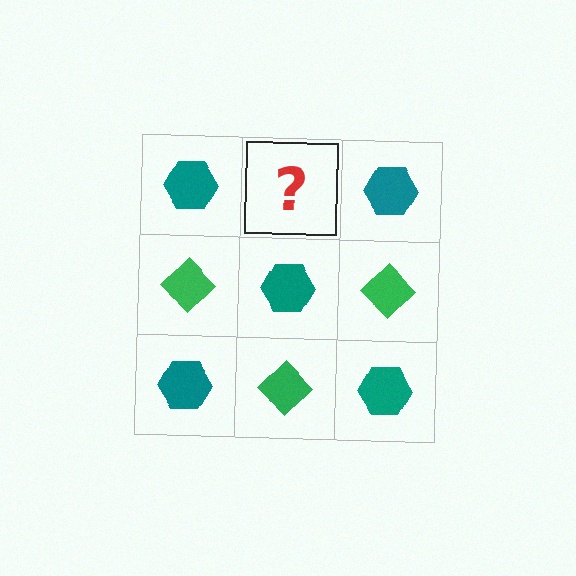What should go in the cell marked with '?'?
The missing cell should contain a green diamond.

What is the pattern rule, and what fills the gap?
The rule is that it alternates teal hexagon and green diamond in a checkerboard pattern. The gap should be filled with a green diamond.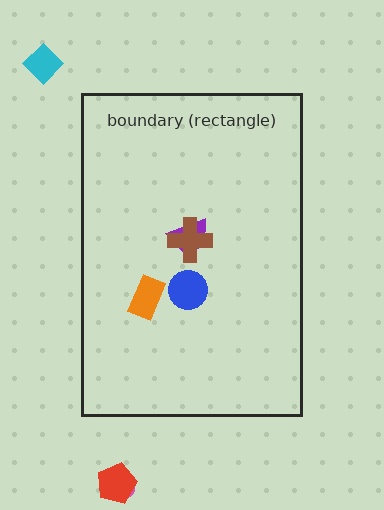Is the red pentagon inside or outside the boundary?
Outside.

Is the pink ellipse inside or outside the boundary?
Outside.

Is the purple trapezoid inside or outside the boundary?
Inside.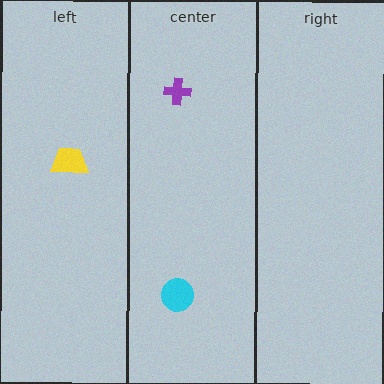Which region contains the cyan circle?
The center region.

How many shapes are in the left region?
1.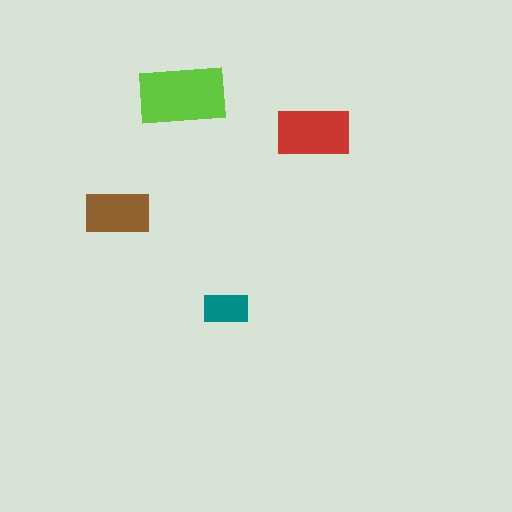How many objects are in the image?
There are 4 objects in the image.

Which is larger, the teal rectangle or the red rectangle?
The red one.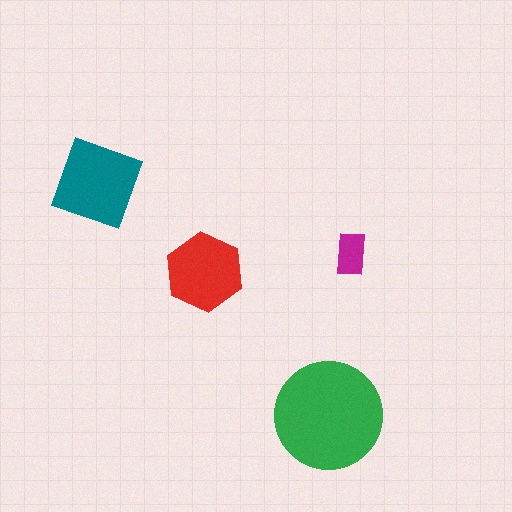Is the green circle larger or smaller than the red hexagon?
Larger.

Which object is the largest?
The green circle.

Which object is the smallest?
The magenta rectangle.